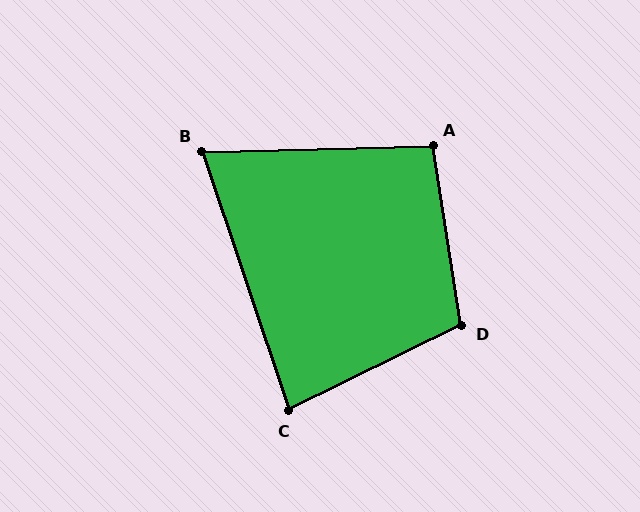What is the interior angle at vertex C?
Approximately 82 degrees (acute).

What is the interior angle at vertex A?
Approximately 98 degrees (obtuse).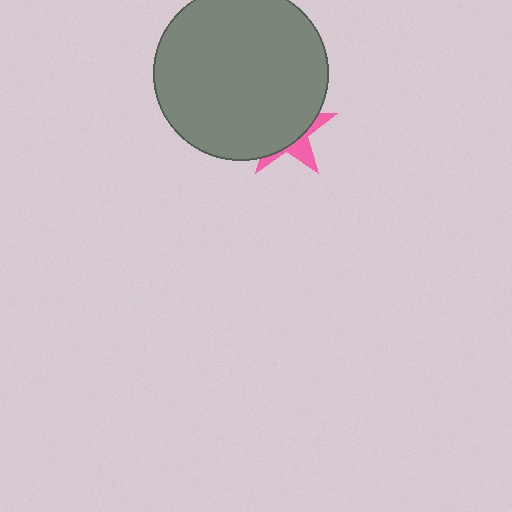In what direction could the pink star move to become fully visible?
The pink star could move toward the lower-right. That would shift it out from behind the gray circle entirely.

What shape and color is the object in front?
The object in front is a gray circle.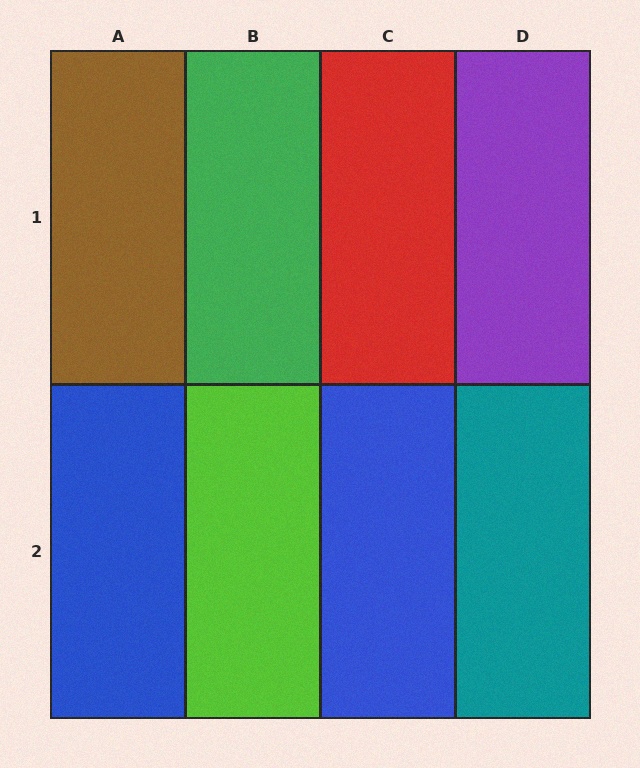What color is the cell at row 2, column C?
Blue.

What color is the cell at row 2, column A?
Blue.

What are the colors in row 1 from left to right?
Brown, green, red, purple.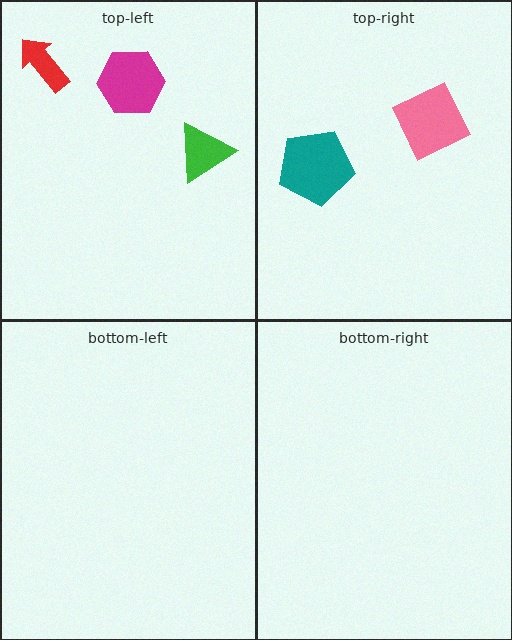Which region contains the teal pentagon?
The top-right region.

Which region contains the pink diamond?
The top-right region.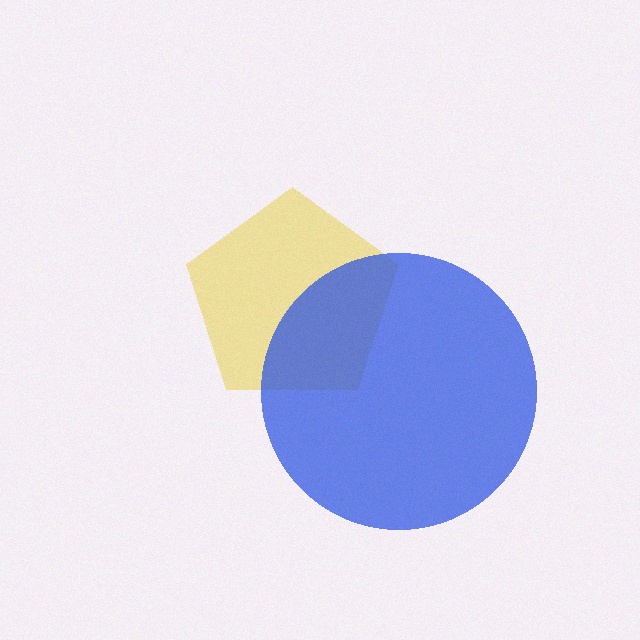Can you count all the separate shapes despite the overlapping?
Yes, there are 2 separate shapes.